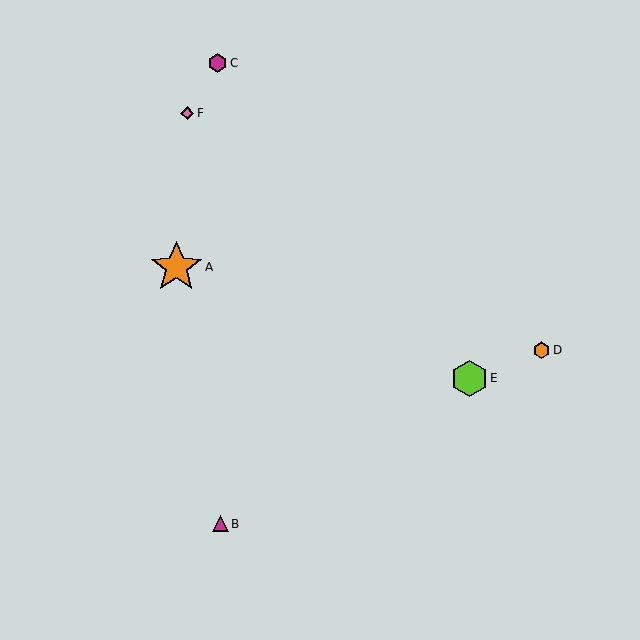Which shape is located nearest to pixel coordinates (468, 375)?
The lime hexagon (labeled E) at (469, 378) is nearest to that location.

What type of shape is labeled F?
Shape F is a pink diamond.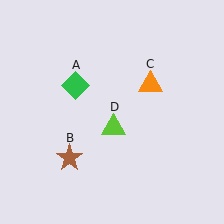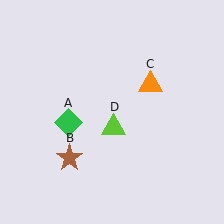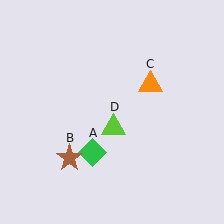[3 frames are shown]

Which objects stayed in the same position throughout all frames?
Brown star (object B) and orange triangle (object C) and lime triangle (object D) remained stationary.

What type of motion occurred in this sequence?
The green diamond (object A) rotated counterclockwise around the center of the scene.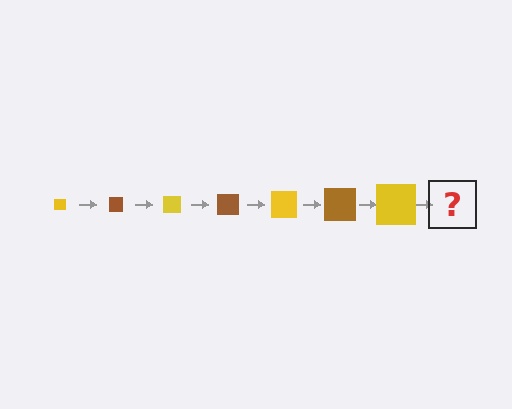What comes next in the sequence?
The next element should be a brown square, larger than the previous one.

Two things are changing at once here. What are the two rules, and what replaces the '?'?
The two rules are that the square grows larger each step and the color cycles through yellow and brown. The '?' should be a brown square, larger than the previous one.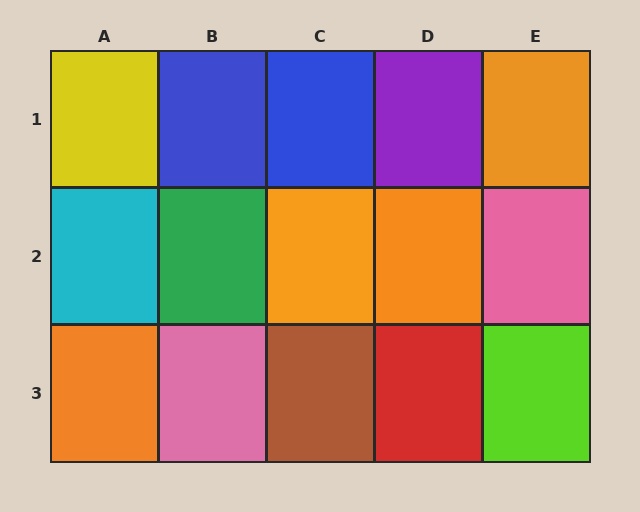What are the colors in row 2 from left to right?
Cyan, green, orange, orange, pink.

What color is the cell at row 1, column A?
Yellow.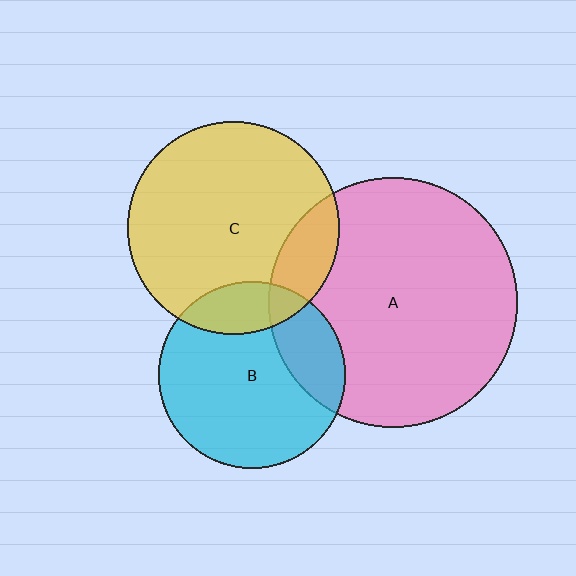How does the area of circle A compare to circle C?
Approximately 1.4 times.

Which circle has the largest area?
Circle A (pink).